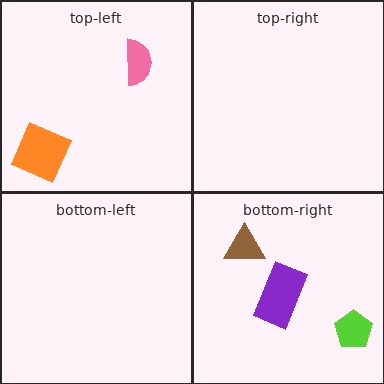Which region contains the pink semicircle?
The top-left region.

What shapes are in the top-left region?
The pink semicircle, the orange square.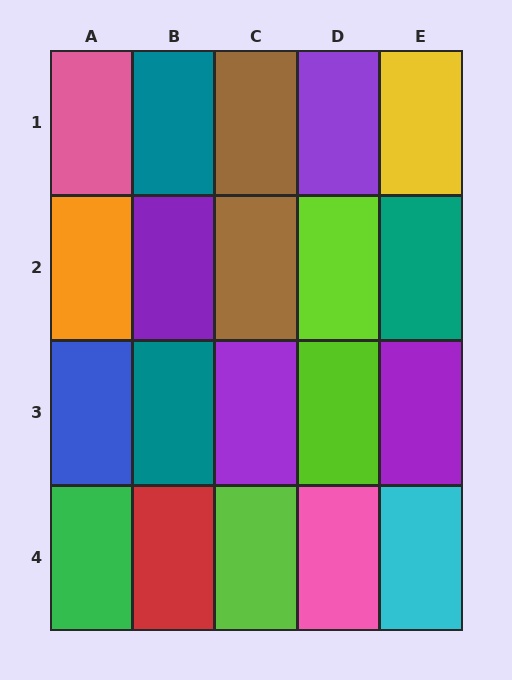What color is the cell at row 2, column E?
Teal.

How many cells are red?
1 cell is red.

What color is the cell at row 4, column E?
Cyan.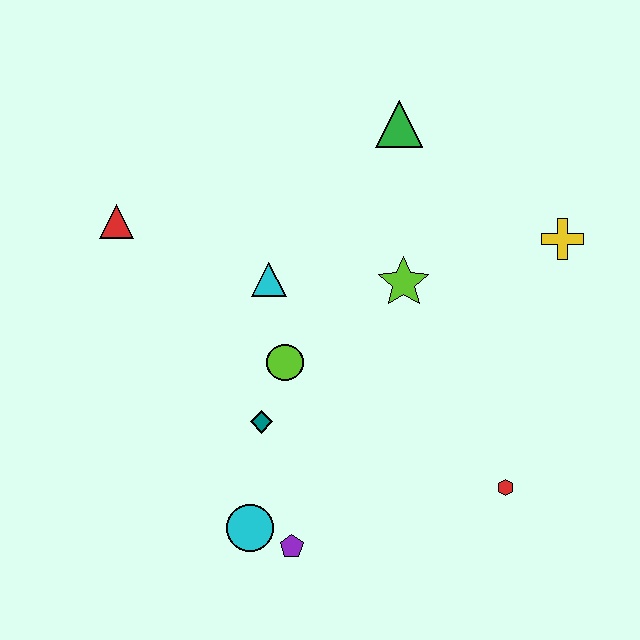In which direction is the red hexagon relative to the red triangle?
The red hexagon is to the right of the red triangle.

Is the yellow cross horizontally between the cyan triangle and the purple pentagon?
No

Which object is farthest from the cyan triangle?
The red hexagon is farthest from the cyan triangle.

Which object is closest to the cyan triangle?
The lime circle is closest to the cyan triangle.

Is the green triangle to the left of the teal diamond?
No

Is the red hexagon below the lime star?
Yes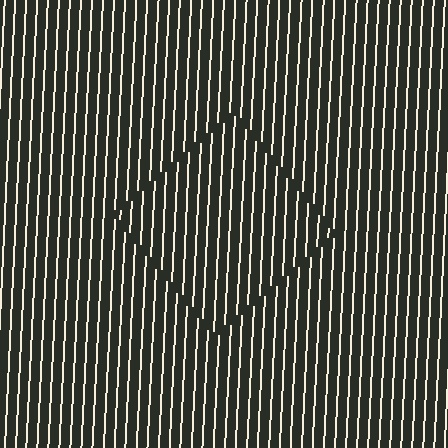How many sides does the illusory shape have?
4 sides — the line-ends trace a square.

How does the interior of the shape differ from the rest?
The interior of the shape contains the same grating, shifted by half a period — the contour is defined by the phase discontinuity where line-ends from the inner and outer gratings abut.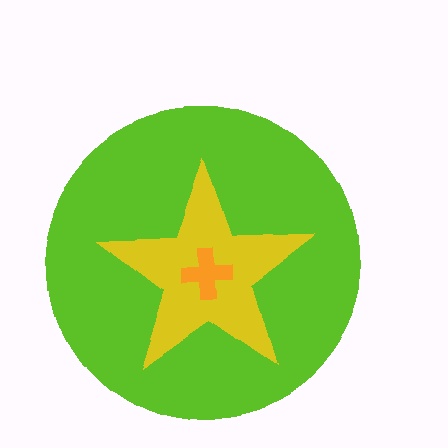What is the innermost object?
The orange cross.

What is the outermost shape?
The lime circle.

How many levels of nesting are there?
3.